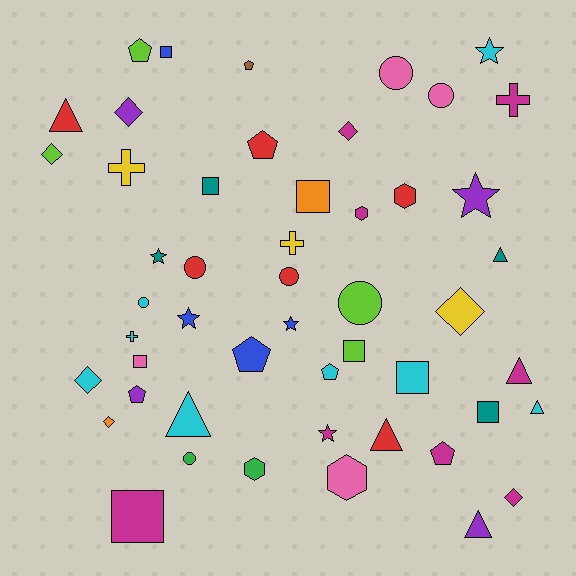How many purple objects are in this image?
There are 4 purple objects.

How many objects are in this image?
There are 50 objects.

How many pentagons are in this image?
There are 7 pentagons.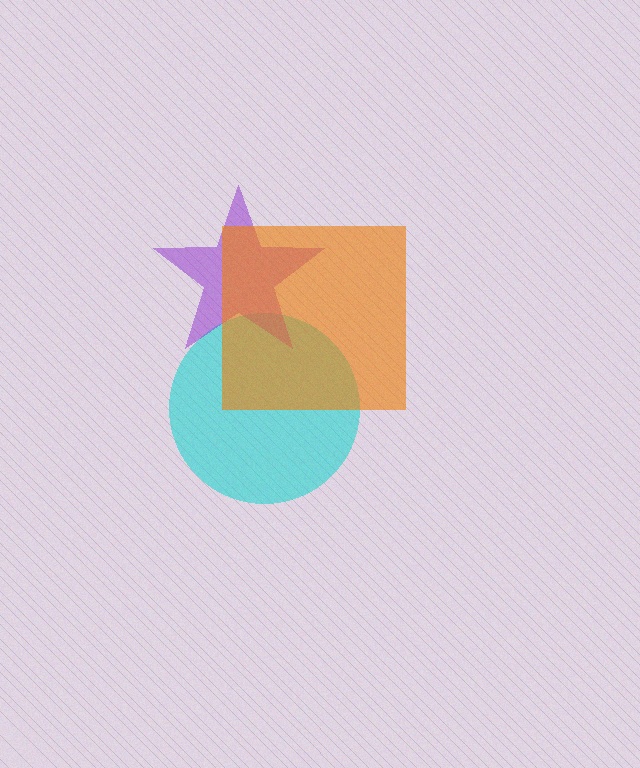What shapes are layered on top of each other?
The layered shapes are: a cyan circle, a purple star, an orange square.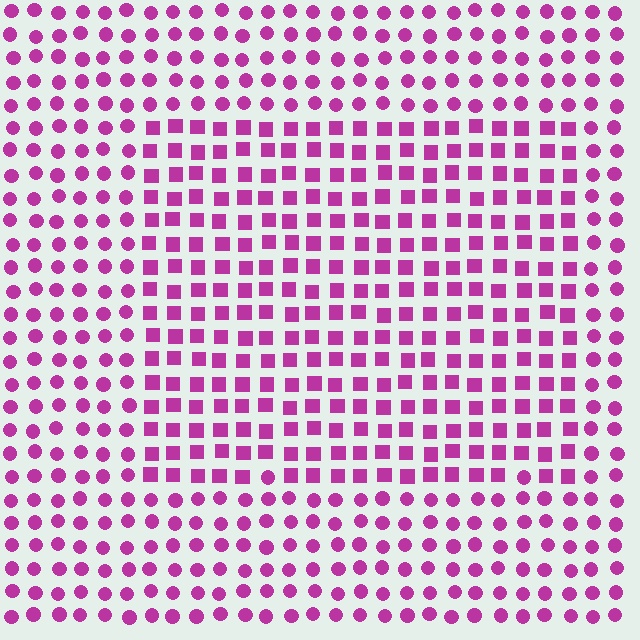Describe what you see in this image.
The image is filled with small magenta elements arranged in a uniform grid. A rectangle-shaped region contains squares, while the surrounding area contains circles. The boundary is defined purely by the change in element shape.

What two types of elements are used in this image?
The image uses squares inside the rectangle region and circles outside it.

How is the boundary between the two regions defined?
The boundary is defined by a change in element shape: squares inside vs. circles outside. All elements share the same color and spacing.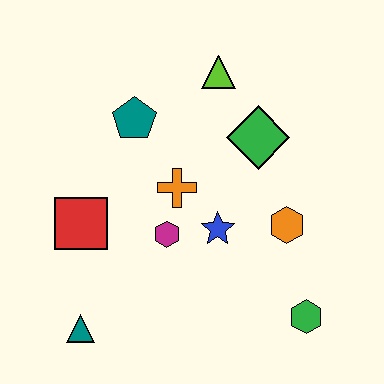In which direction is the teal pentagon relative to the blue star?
The teal pentagon is above the blue star.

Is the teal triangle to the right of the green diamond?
No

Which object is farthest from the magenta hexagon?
The lime triangle is farthest from the magenta hexagon.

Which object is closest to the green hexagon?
The orange hexagon is closest to the green hexagon.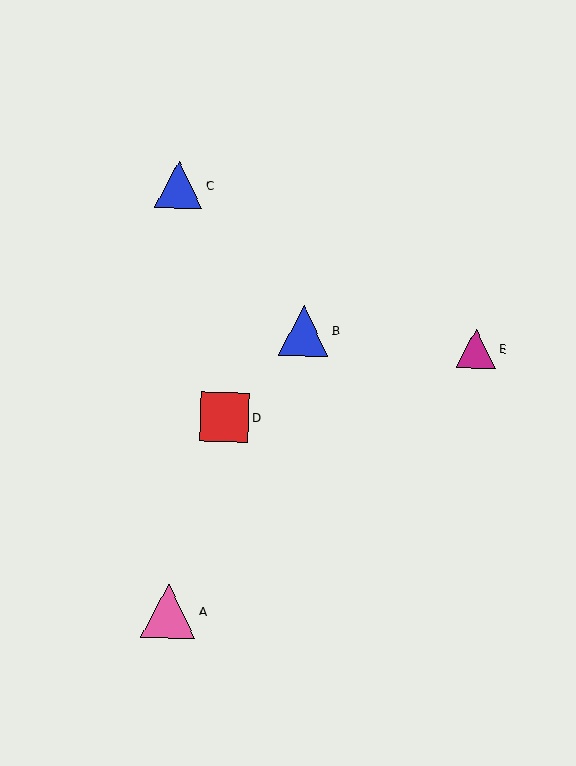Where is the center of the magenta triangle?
The center of the magenta triangle is at (476, 349).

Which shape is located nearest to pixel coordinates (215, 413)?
The red square (labeled D) at (224, 417) is nearest to that location.